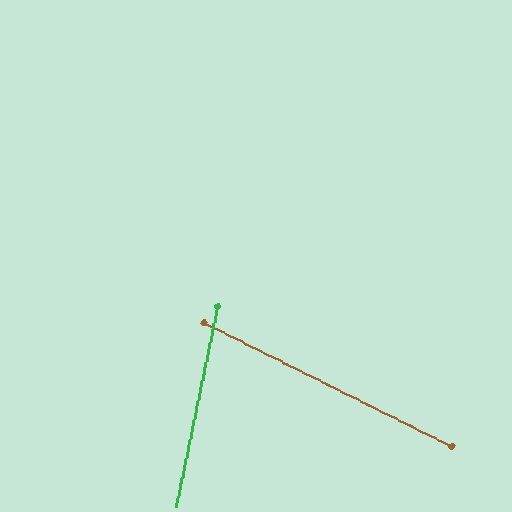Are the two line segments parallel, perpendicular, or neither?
Neither parallel nor perpendicular — they differ by about 75°.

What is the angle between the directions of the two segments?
Approximately 75 degrees.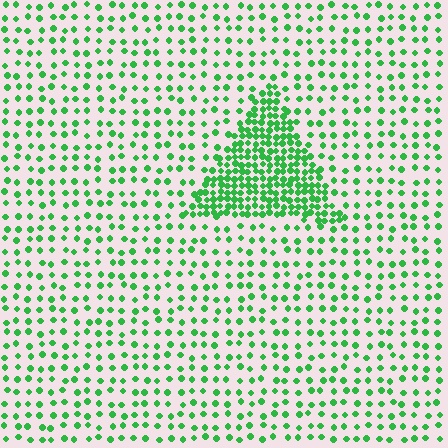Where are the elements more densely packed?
The elements are more densely packed inside the triangle boundary.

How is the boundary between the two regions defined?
The boundary is defined by a change in element density (approximately 2.8x ratio). All elements are the same color, size, and shape.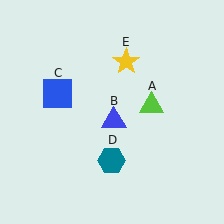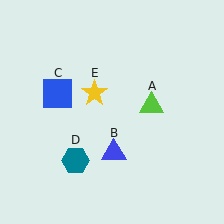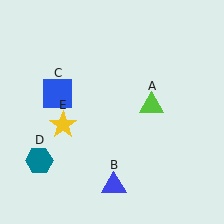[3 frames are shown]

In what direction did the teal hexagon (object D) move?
The teal hexagon (object D) moved left.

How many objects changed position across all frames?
3 objects changed position: blue triangle (object B), teal hexagon (object D), yellow star (object E).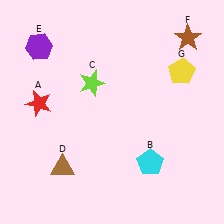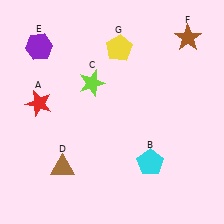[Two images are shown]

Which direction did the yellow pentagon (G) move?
The yellow pentagon (G) moved left.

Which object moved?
The yellow pentagon (G) moved left.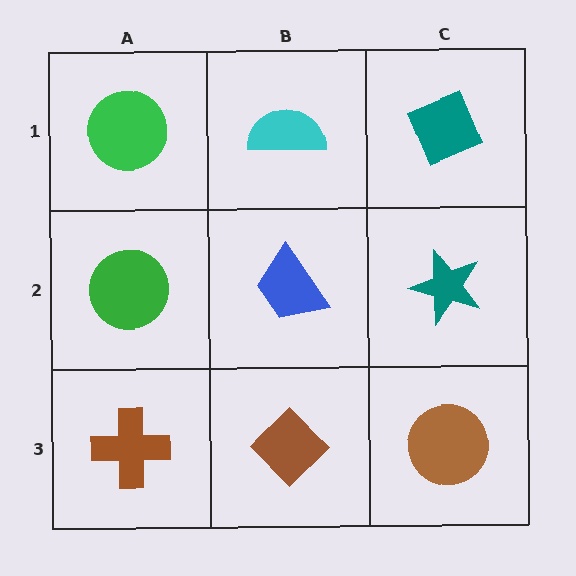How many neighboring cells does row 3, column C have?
2.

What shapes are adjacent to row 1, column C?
A teal star (row 2, column C), a cyan semicircle (row 1, column B).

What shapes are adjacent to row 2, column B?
A cyan semicircle (row 1, column B), a brown diamond (row 3, column B), a green circle (row 2, column A), a teal star (row 2, column C).